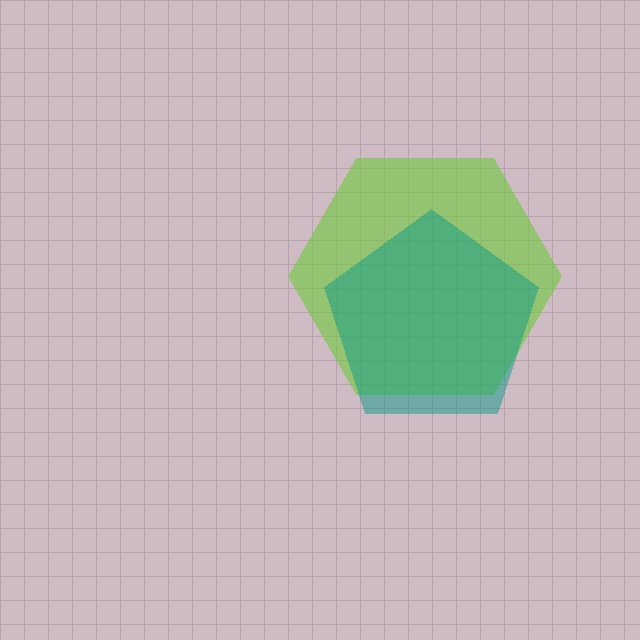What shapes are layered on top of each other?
The layered shapes are: a lime hexagon, a teal pentagon.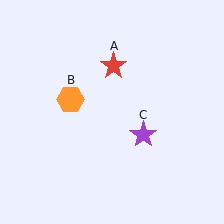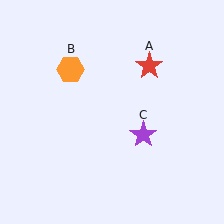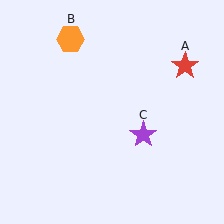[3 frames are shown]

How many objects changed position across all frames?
2 objects changed position: red star (object A), orange hexagon (object B).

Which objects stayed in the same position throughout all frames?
Purple star (object C) remained stationary.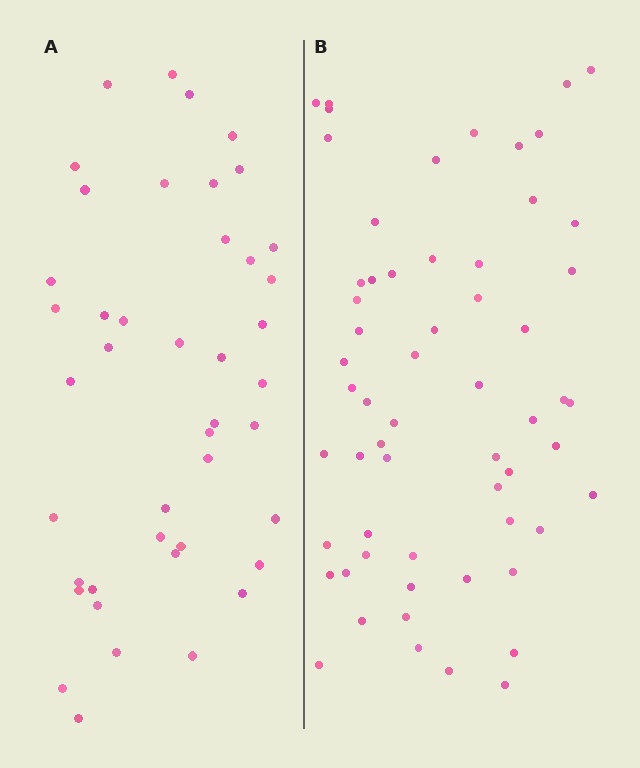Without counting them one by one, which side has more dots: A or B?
Region B (the right region) has more dots.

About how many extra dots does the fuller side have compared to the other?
Region B has approximately 15 more dots than region A.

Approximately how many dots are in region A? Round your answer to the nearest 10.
About 40 dots. (The exact count is 43, which rounds to 40.)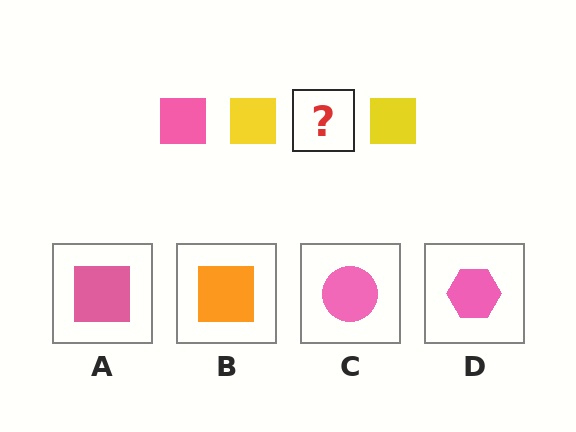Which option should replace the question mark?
Option A.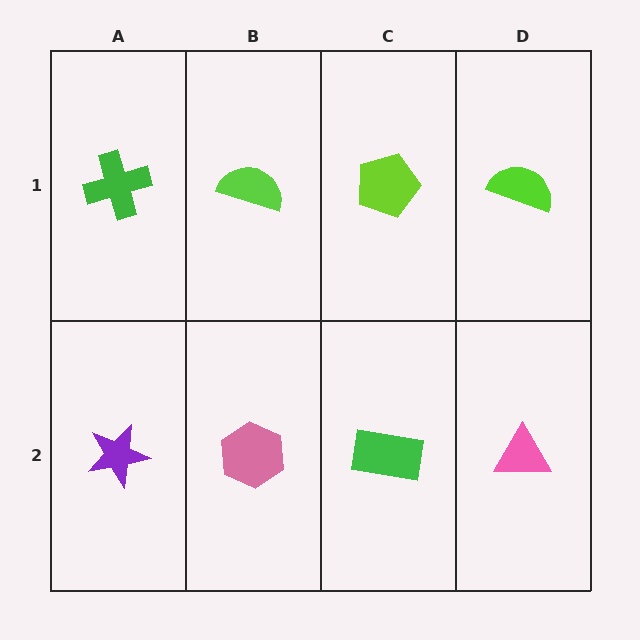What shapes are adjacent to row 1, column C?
A green rectangle (row 2, column C), a lime semicircle (row 1, column B), a lime semicircle (row 1, column D).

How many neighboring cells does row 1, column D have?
2.